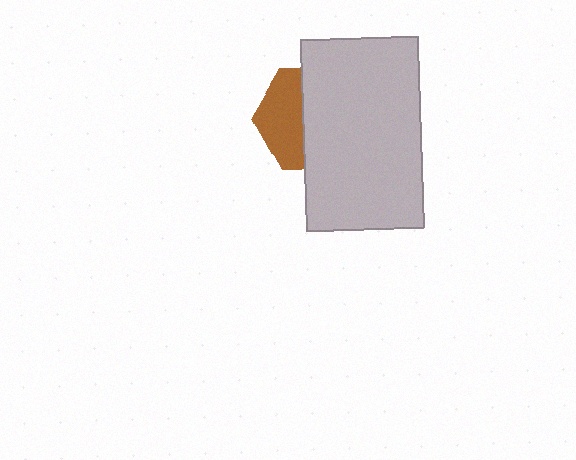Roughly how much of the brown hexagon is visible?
A small part of it is visible (roughly 41%).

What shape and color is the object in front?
The object in front is a light gray rectangle.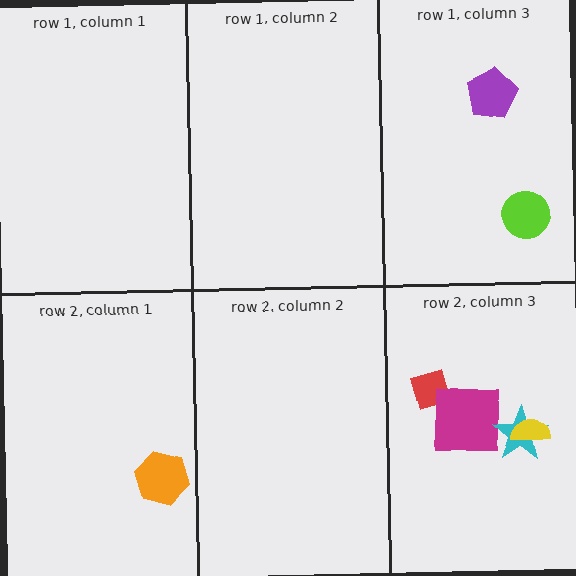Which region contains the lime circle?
The row 1, column 3 region.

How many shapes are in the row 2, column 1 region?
1.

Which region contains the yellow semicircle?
The row 2, column 3 region.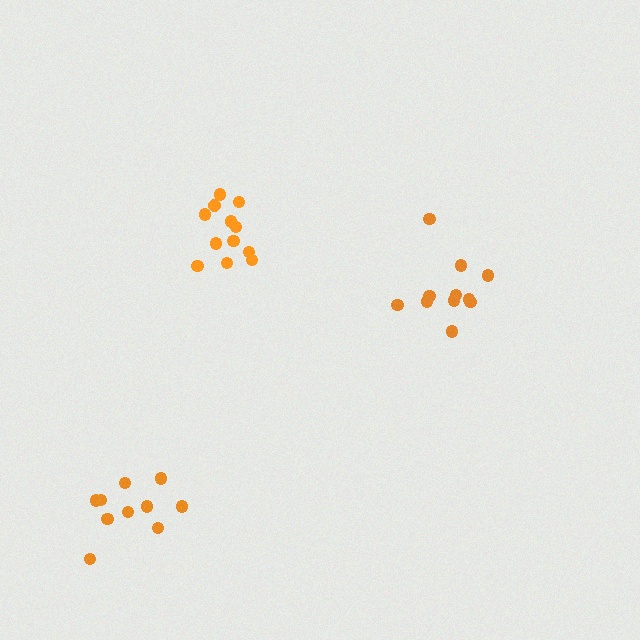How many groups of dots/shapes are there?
There are 3 groups.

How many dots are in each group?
Group 1: 11 dots, Group 2: 12 dots, Group 3: 10 dots (33 total).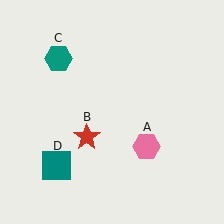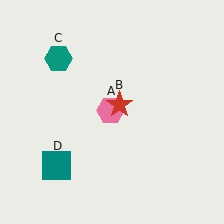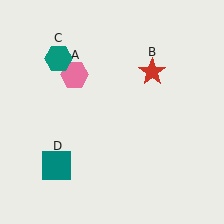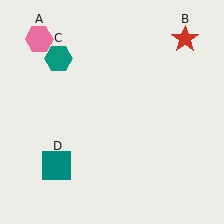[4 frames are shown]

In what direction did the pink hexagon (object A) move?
The pink hexagon (object A) moved up and to the left.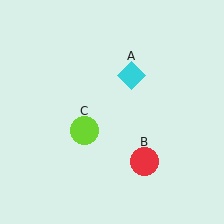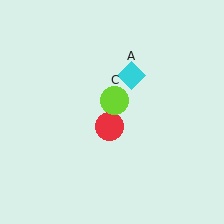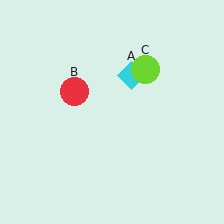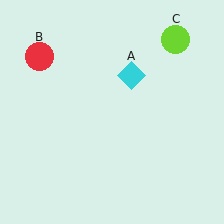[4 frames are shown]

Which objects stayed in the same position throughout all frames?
Cyan diamond (object A) remained stationary.